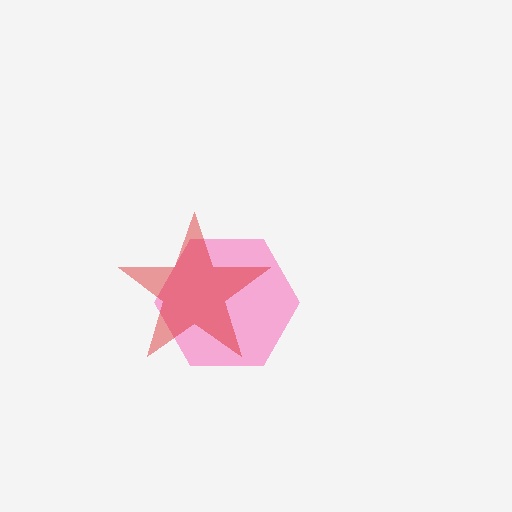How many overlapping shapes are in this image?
There are 2 overlapping shapes in the image.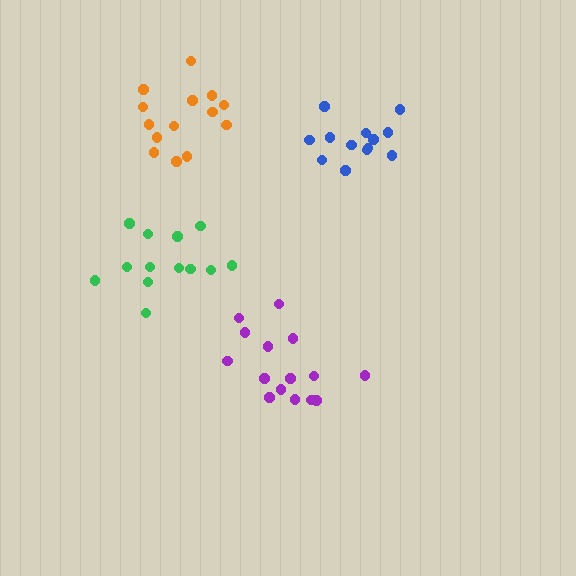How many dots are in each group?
Group 1: 15 dots, Group 2: 14 dots, Group 3: 13 dots, Group 4: 14 dots (56 total).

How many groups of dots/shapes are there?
There are 4 groups.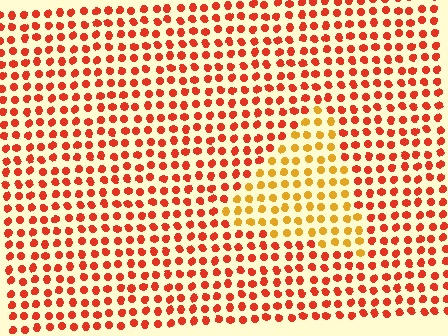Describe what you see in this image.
The image is filled with small red elements in a uniform arrangement. A triangle-shaped region is visible where the elements are tinted to a slightly different hue, forming a subtle color boundary.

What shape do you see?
I see a triangle.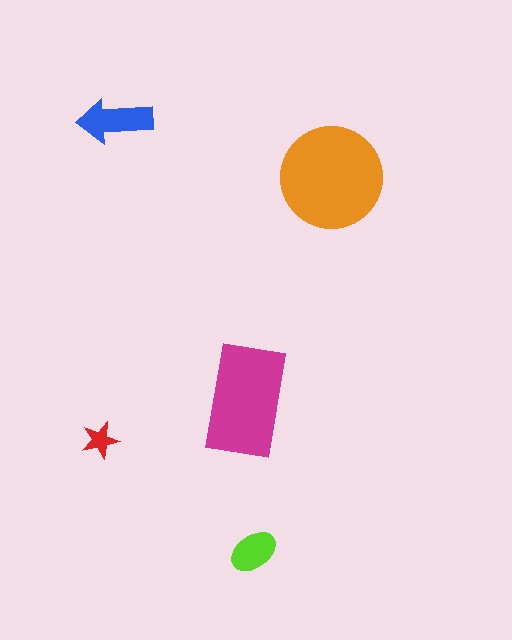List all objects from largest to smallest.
The orange circle, the magenta rectangle, the blue arrow, the lime ellipse, the red star.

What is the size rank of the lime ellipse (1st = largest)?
4th.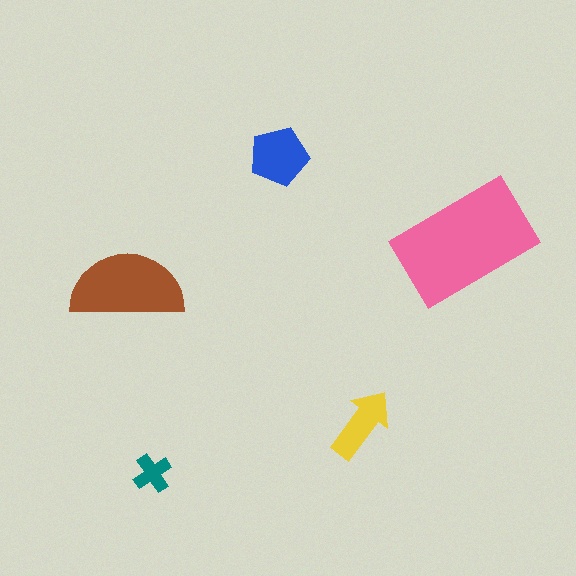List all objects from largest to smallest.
The pink rectangle, the brown semicircle, the blue pentagon, the yellow arrow, the teal cross.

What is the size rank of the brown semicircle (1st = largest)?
2nd.